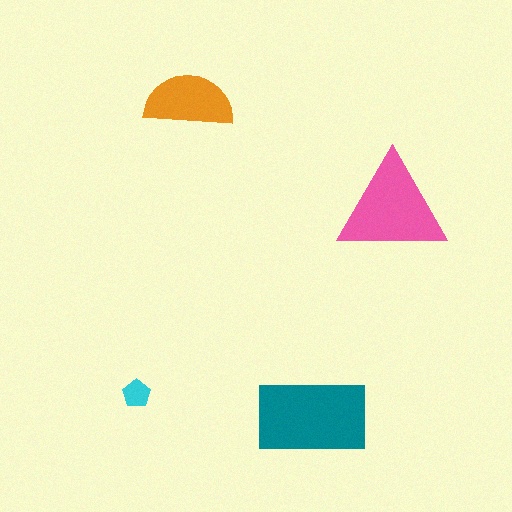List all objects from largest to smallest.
The teal rectangle, the pink triangle, the orange semicircle, the cyan pentagon.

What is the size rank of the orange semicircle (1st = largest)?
3rd.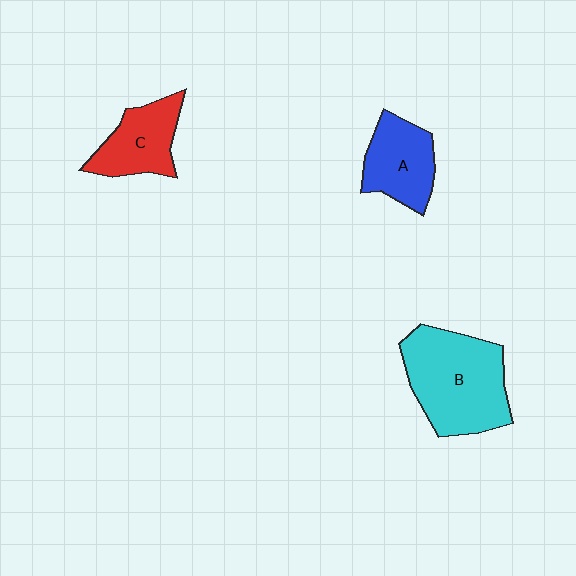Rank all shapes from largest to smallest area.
From largest to smallest: B (cyan), A (blue), C (red).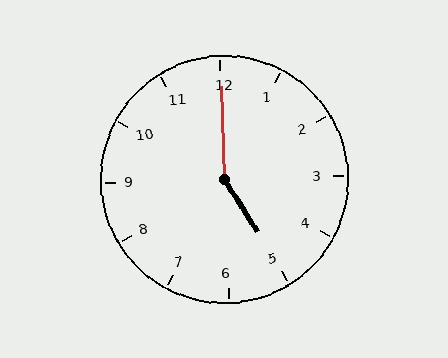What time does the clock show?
5:00.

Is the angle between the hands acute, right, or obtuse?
It is obtuse.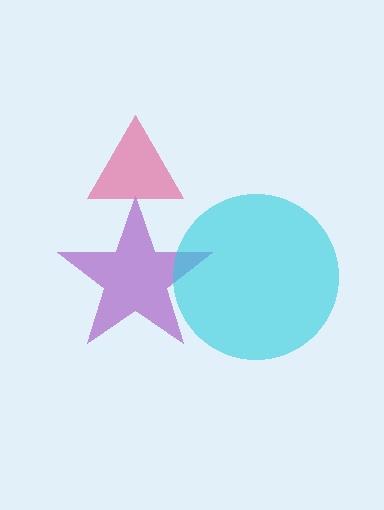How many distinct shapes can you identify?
There are 3 distinct shapes: a purple star, a pink triangle, a cyan circle.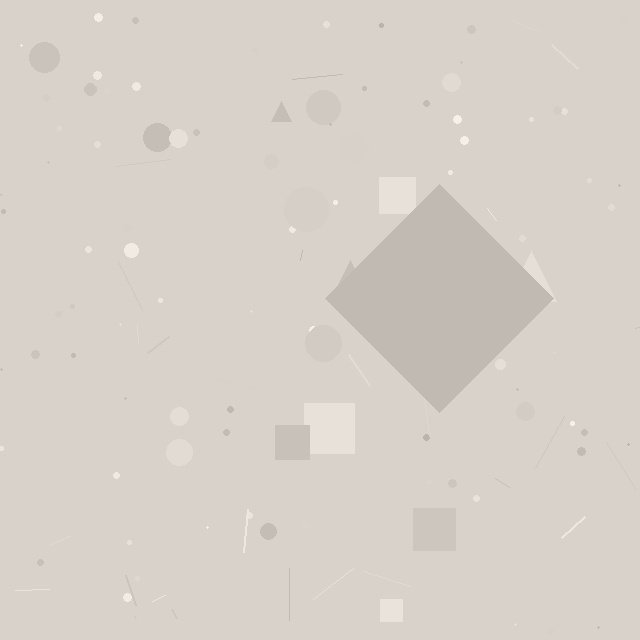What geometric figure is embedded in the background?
A diamond is embedded in the background.